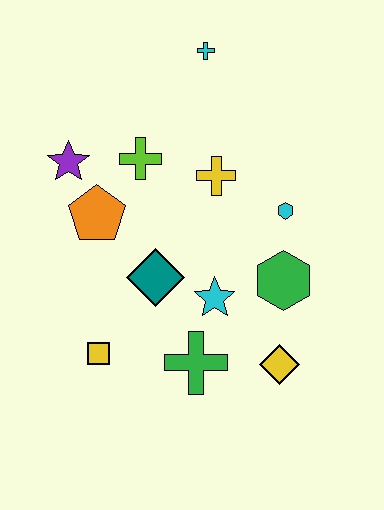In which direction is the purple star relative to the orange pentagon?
The purple star is above the orange pentagon.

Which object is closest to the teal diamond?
The cyan star is closest to the teal diamond.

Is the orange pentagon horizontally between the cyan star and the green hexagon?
No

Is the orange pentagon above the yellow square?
Yes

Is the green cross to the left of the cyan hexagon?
Yes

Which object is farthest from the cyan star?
The cyan cross is farthest from the cyan star.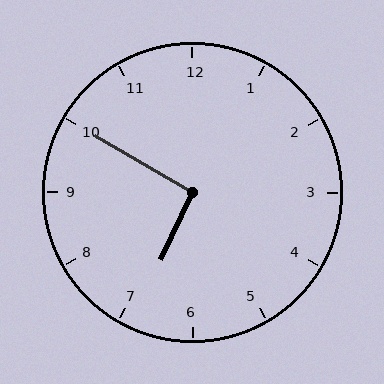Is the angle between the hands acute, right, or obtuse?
It is right.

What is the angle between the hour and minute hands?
Approximately 95 degrees.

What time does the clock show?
6:50.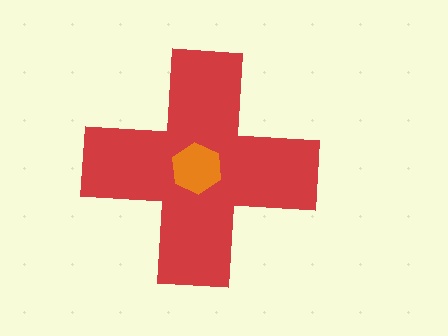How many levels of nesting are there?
2.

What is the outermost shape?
The red cross.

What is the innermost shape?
The orange hexagon.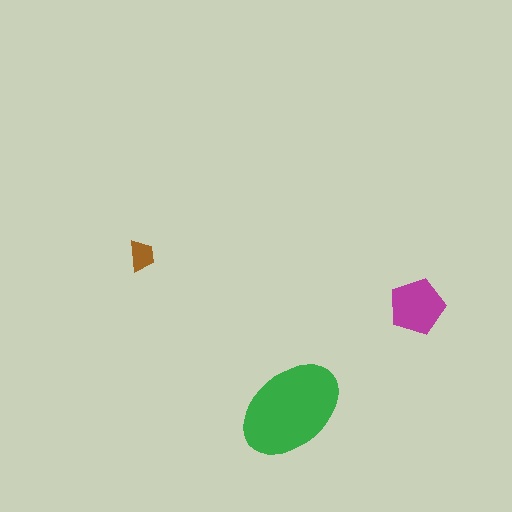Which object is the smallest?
The brown trapezoid.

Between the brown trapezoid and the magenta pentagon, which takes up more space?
The magenta pentagon.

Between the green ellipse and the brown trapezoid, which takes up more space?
The green ellipse.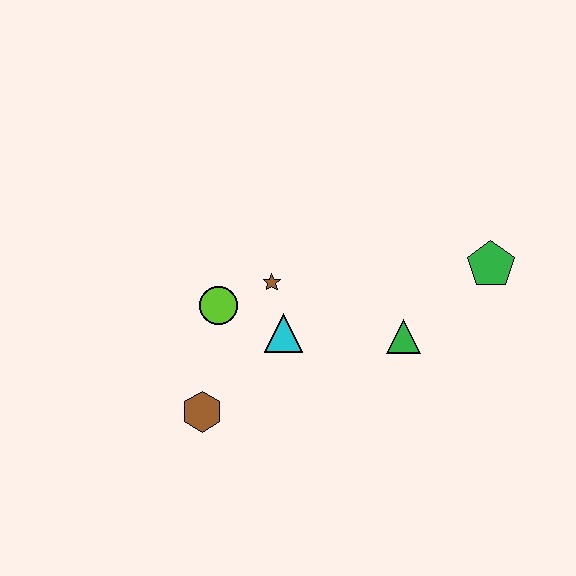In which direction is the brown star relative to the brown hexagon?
The brown star is above the brown hexagon.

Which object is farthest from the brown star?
The green pentagon is farthest from the brown star.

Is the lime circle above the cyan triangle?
Yes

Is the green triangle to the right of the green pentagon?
No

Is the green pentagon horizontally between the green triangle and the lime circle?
No